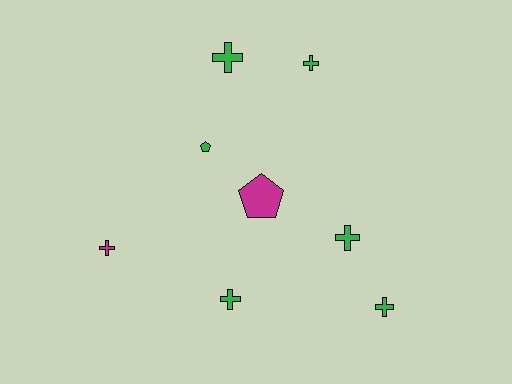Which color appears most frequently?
Green, with 6 objects.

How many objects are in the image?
There are 8 objects.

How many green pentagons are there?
There is 1 green pentagon.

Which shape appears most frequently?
Cross, with 6 objects.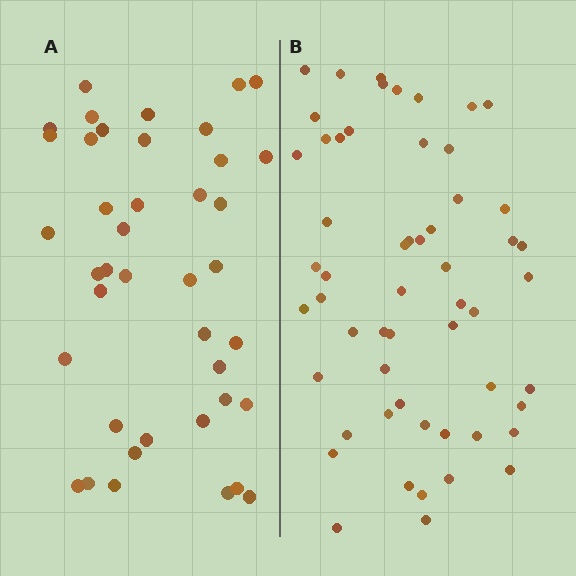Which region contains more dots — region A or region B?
Region B (the right region) has more dots.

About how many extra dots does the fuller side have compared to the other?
Region B has approximately 15 more dots than region A.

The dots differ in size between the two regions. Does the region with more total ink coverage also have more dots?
No. Region A has more total ink coverage because its dots are larger, but region B actually contains more individual dots. Total area can be misleading — the number of items is what matters here.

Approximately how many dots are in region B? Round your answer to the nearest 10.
About 60 dots. (The exact count is 56, which rounds to 60.)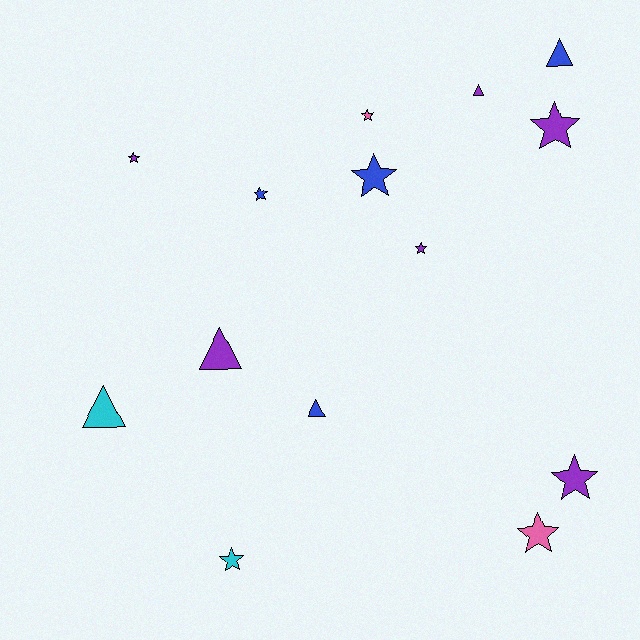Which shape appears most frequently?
Star, with 9 objects.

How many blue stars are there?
There are 2 blue stars.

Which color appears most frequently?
Purple, with 6 objects.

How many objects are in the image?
There are 14 objects.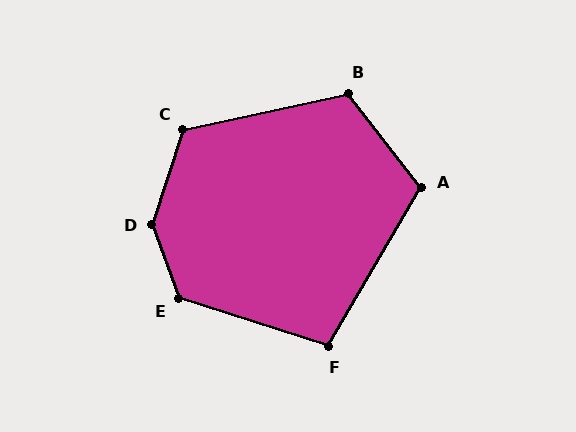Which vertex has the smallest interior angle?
F, at approximately 103 degrees.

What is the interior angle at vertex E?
Approximately 128 degrees (obtuse).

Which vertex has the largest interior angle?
D, at approximately 142 degrees.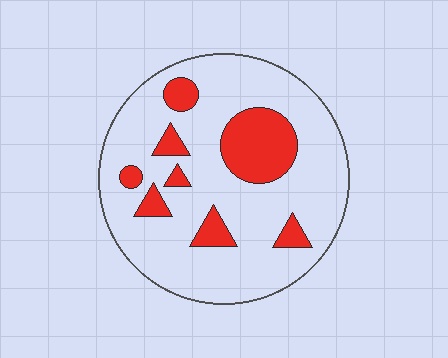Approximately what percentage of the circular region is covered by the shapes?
Approximately 20%.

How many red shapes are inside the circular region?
8.